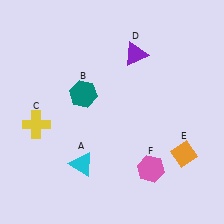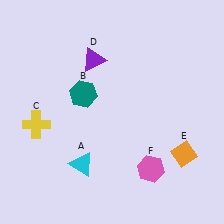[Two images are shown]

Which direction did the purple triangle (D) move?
The purple triangle (D) moved left.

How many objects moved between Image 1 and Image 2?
1 object moved between the two images.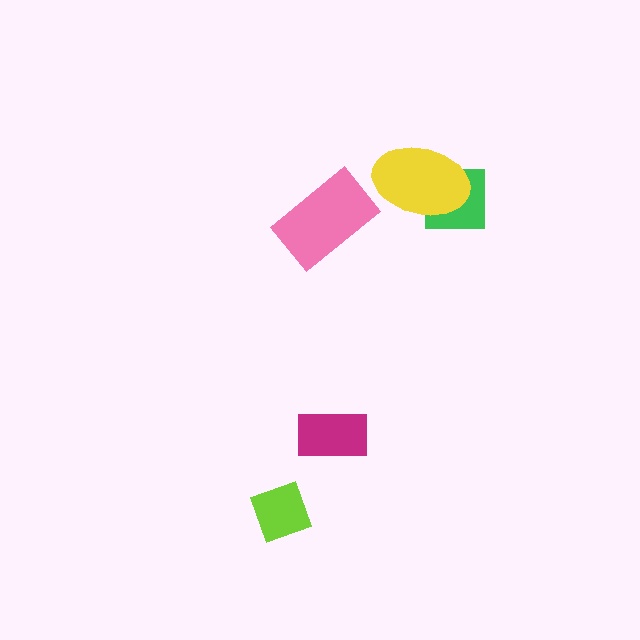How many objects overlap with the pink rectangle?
0 objects overlap with the pink rectangle.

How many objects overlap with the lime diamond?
0 objects overlap with the lime diamond.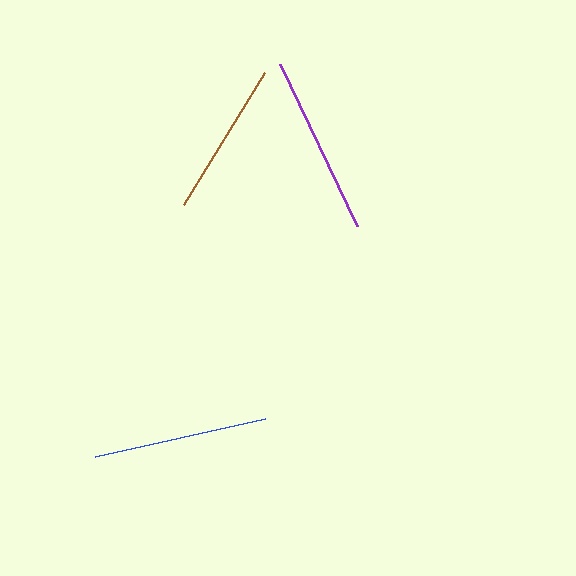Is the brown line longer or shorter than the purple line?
The purple line is longer than the brown line.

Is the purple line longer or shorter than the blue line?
The purple line is longer than the blue line.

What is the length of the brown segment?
The brown segment is approximately 155 pixels long.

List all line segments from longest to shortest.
From longest to shortest: purple, blue, brown.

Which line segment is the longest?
The purple line is the longest at approximately 179 pixels.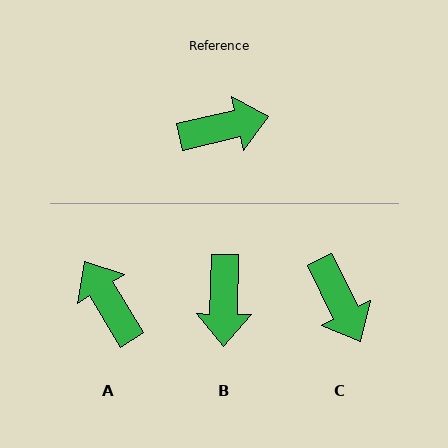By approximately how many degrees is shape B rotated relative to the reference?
Approximately 104 degrees clockwise.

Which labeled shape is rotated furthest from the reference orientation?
A, about 109 degrees away.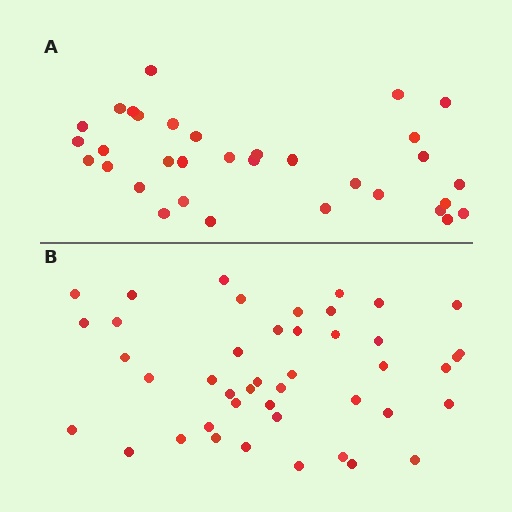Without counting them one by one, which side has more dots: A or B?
Region B (the bottom region) has more dots.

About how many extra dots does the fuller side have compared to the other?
Region B has roughly 12 or so more dots than region A.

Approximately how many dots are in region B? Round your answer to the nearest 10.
About 40 dots. (The exact count is 44, which rounds to 40.)